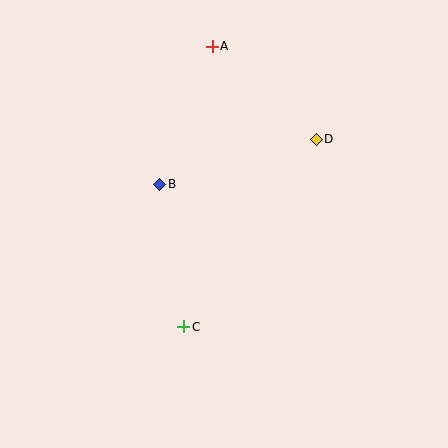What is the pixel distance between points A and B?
The distance between A and B is 148 pixels.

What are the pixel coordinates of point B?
Point B is at (160, 185).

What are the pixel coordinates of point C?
Point C is at (184, 327).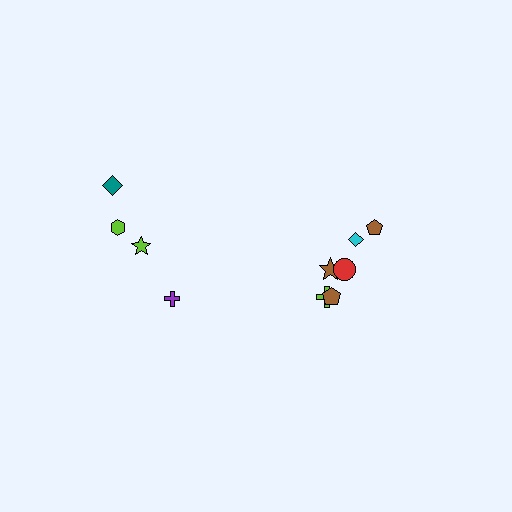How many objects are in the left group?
There are 4 objects.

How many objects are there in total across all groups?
There are 10 objects.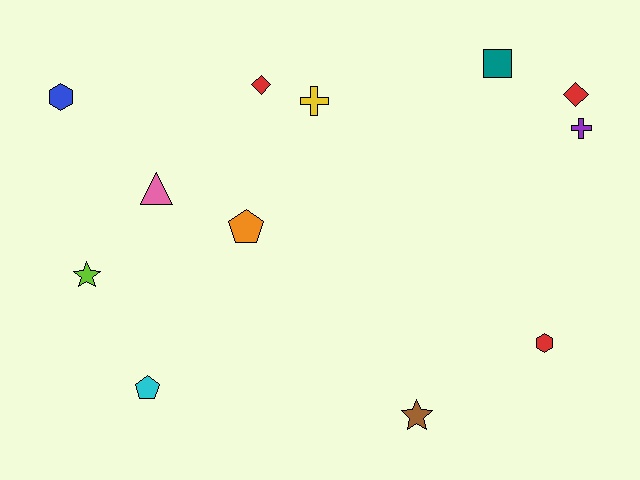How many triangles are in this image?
There is 1 triangle.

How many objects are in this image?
There are 12 objects.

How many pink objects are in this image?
There is 1 pink object.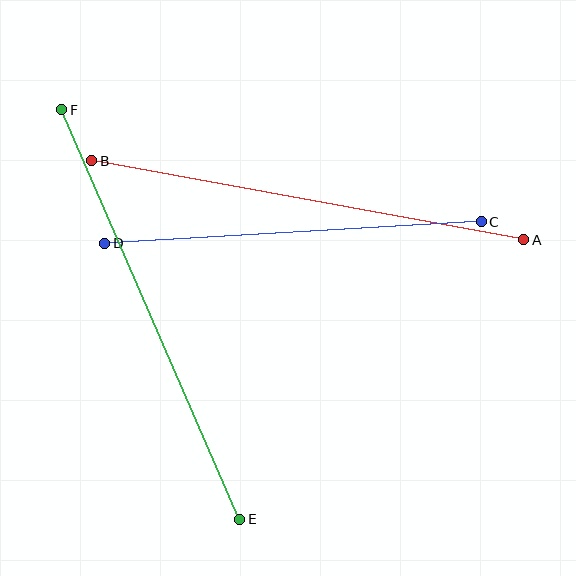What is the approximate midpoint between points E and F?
The midpoint is at approximately (151, 314) pixels.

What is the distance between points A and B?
The distance is approximately 439 pixels.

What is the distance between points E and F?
The distance is approximately 447 pixels.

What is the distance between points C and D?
The distance is approximately 377 pixels.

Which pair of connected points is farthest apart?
Points E and F are farthest apart.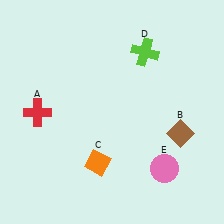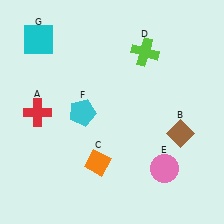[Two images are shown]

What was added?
A cyan pentagon (F), a cyan square (G) were added in Image 2.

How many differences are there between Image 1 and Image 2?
There are 2 differences between the two images.